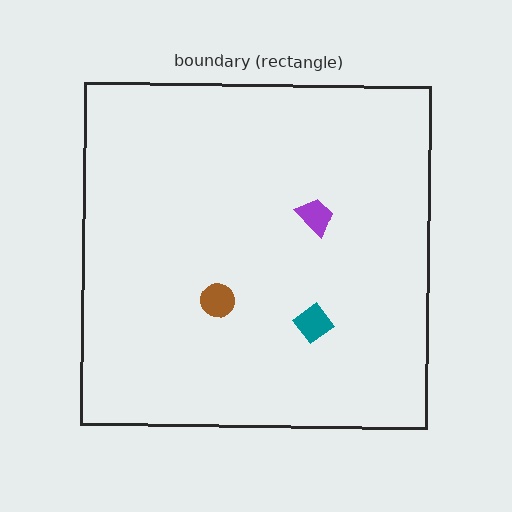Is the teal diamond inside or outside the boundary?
Inside.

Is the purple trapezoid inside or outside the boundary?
Inside.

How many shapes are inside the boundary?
3 inside, 0 outside.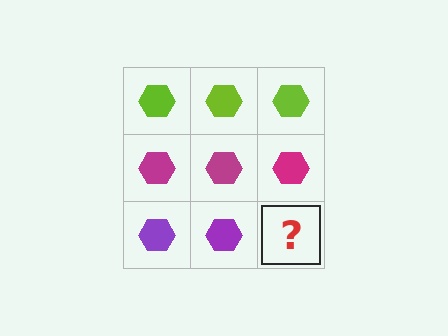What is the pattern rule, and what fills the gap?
The rule is that each row has a consistent color. The gap should be filled with a purple hexagon.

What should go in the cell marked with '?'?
The missing cell should contain a purple hexagon.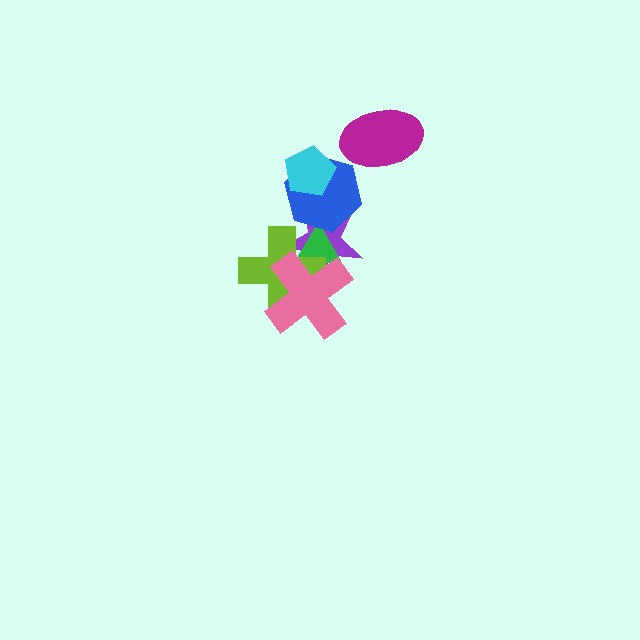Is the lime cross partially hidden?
Yes, it is partially covered by another shape.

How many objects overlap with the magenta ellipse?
0 objects overlap with the magenta ellipse.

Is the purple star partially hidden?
Yes, it is partially covered by another shape.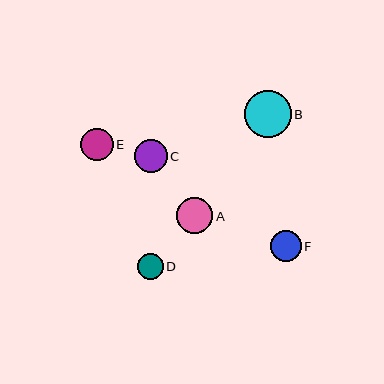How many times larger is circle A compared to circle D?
Circle A is approximately 1.4 times the size of circle D.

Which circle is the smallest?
Circle D is the smallest with a size of approximately 26 pixels.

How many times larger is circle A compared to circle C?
Circle A is approximately 1.1 times the size of circle C.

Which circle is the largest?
Circle B is the largest with a size of approximately 47 pixels.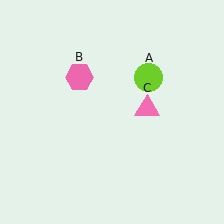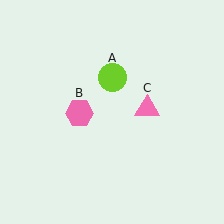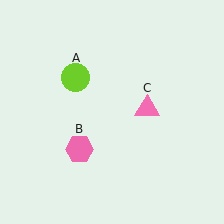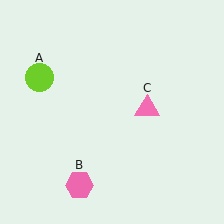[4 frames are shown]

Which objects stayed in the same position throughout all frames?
Pink triangle (object C) remained stationary.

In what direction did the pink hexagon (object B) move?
The pink hexagon (object B) moved down.